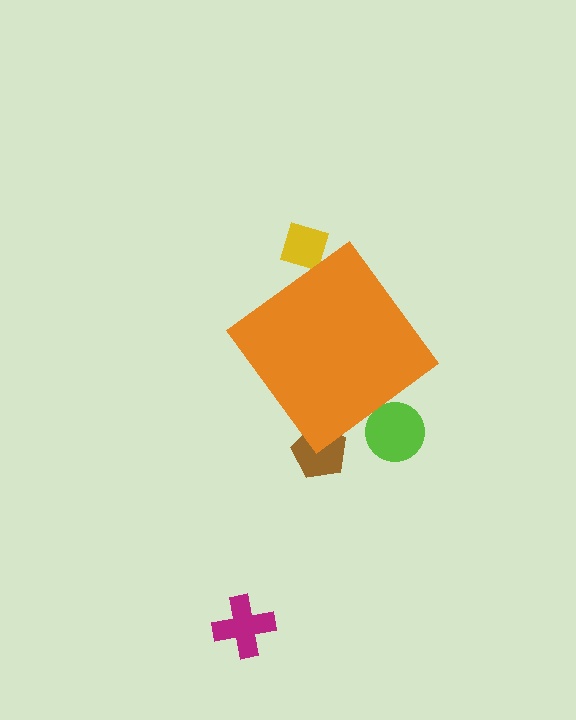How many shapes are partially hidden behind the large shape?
3 shapes are partially hidden.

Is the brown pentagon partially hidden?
Yes, the brown pentagon is partially hidden behind the orange diamond.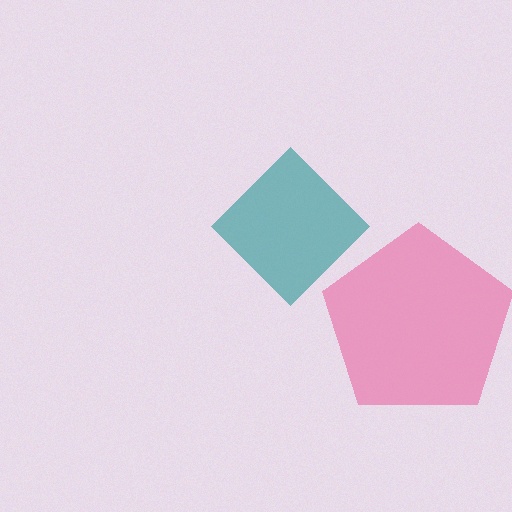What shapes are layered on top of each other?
The layered shapes are: a teal diamond, a pink pentagon.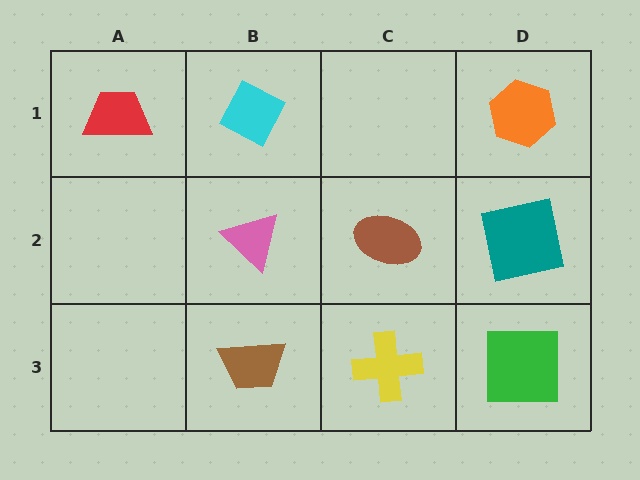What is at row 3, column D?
A green square.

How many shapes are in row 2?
3 shapes.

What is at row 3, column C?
A yellow cross.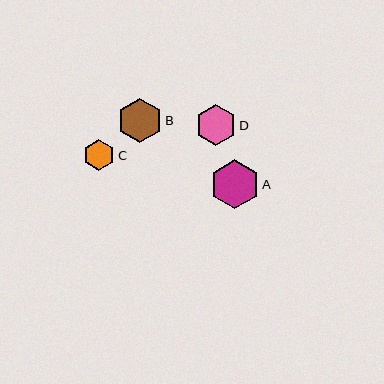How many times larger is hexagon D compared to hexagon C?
Hexagon D is approximately 1.3 times the size of hexagon C.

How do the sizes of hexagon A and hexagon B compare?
Hexagon A and hexagon B are approximately the same size.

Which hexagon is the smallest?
Hexagon C is the smallest with a size of approximately 31 pixels.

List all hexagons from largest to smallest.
From largest to smallest: A, B, D, C.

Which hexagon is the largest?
Hexagon A is the largest with a size of approximately 49 pixels.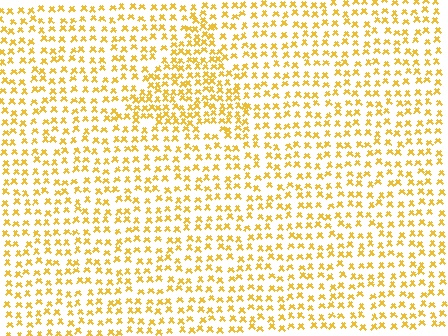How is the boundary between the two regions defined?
The boundary is defined by a change in element density (approximately 1.7x ratio). All elements are the same color, size, and shape.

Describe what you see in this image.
The image contains small yellow elements arranged at two different densities. A triangle-shaped region is visible where the elements are more densely packed than the surrounding area.